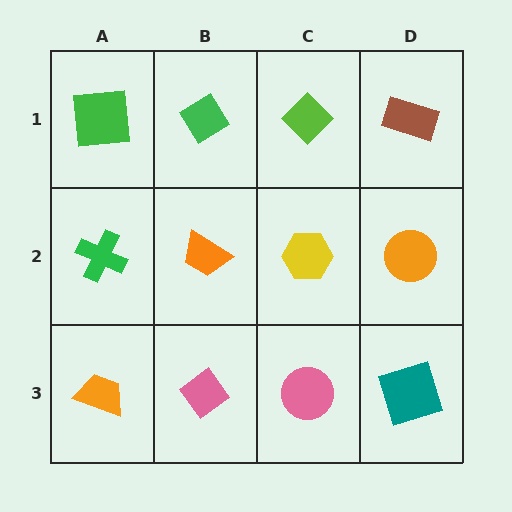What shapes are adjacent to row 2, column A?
A green square (row 1, column A), an orange trapezoid (row 3, column A), an orange trapezoid (row 2, column B).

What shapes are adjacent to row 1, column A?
A green cross (row 2, column A), a green diamond (row 1, column B).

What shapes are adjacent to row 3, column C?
A yellow hexagon (row 2, column C), a pink diamond (row 3, column B), a teal square (row 3, column D).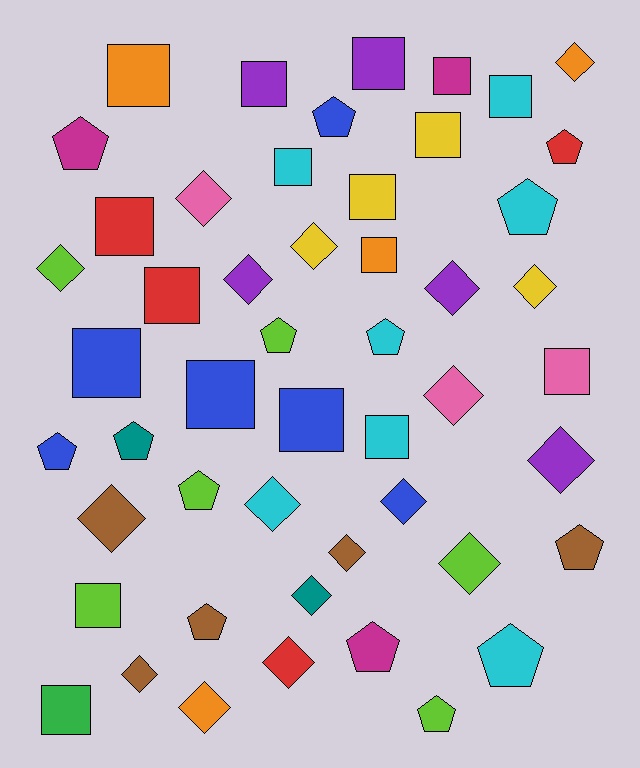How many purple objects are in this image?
There are 5 purple objects.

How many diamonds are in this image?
There are 18 diamonds.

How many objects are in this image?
There are 50 objects.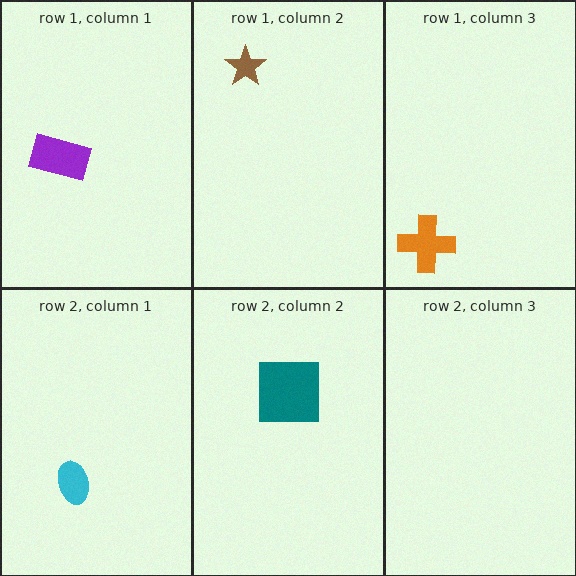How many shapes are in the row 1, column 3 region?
1.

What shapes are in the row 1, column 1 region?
The purple rectangle.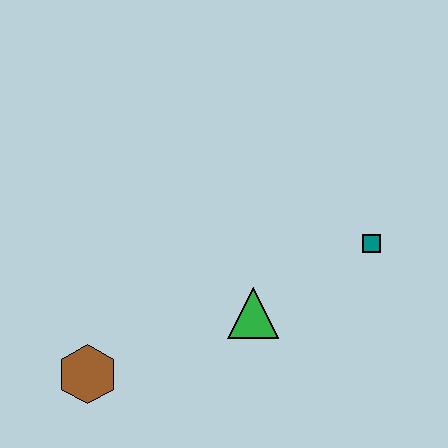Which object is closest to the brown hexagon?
The green triangle is closest to the brown hexagon.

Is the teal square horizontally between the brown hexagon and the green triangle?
No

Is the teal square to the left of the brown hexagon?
No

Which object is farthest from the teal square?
The brown hexagon is farthest from the teal square.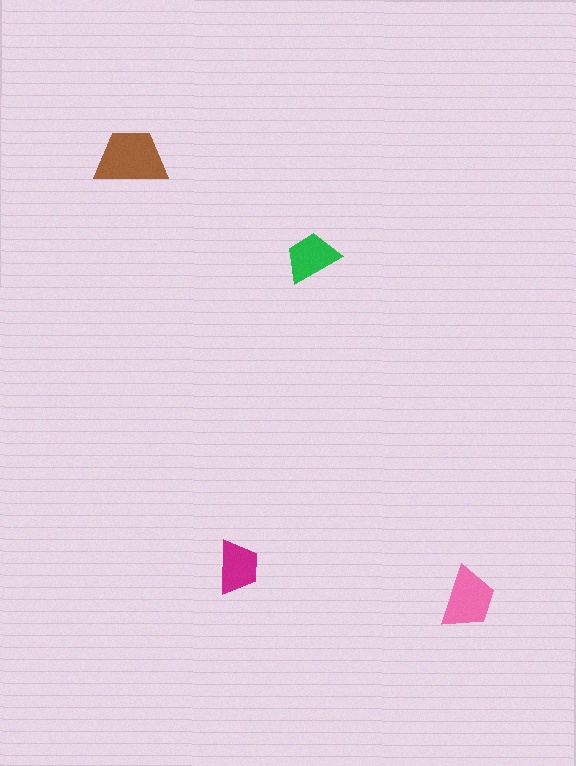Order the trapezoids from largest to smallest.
the brown one, the pink one, the green one, the magenta one.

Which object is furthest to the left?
The brown trapezoid is leftmost.